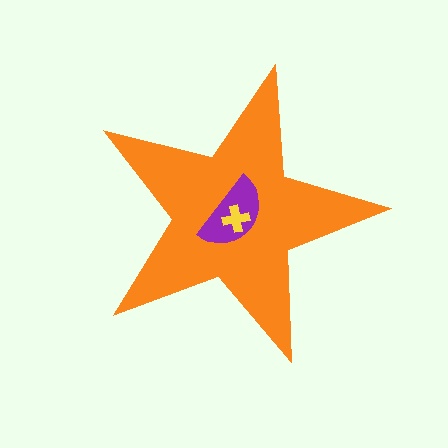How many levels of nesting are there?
3.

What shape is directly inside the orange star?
The purple semicircle.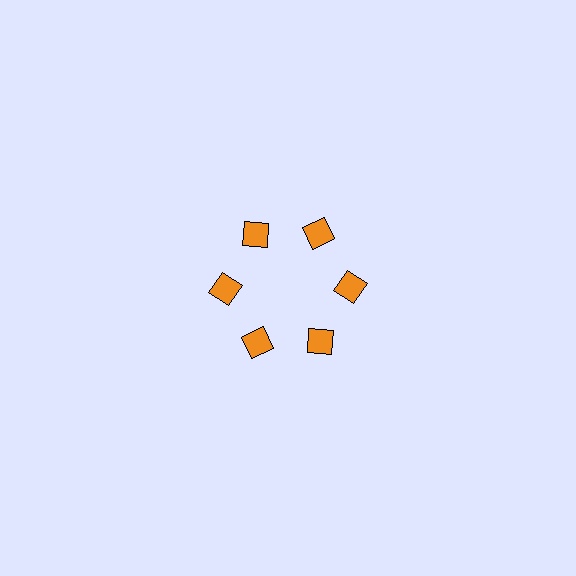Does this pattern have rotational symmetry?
Yes, this pattern has 6-fold rotational symmetry. It looks the same after rotating 60 degrees around the center.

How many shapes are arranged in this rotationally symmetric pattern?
There are 6 shapes, arranged in 6 groups of 1.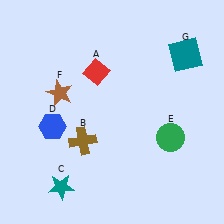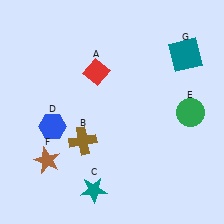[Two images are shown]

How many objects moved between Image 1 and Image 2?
3 objects moved between the two images.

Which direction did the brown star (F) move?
The brown star (F) moved down.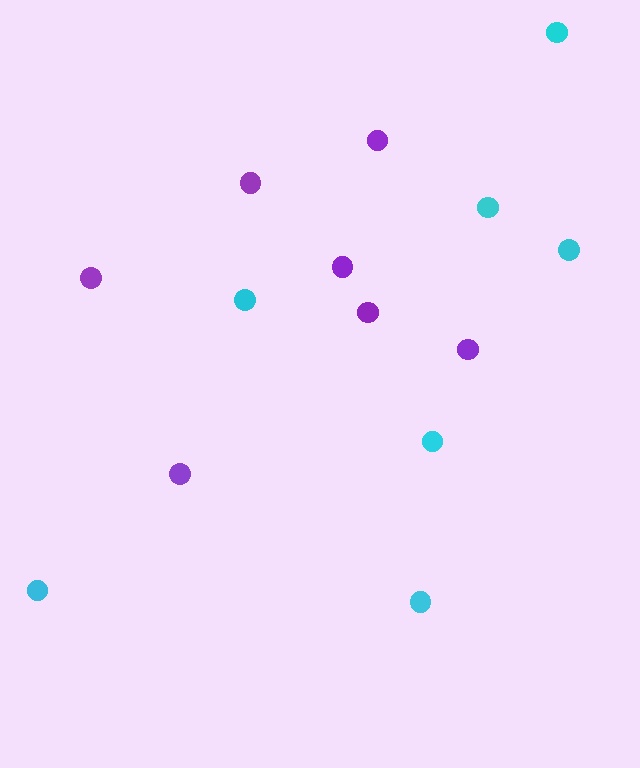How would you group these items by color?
There are 2 groups: one group of cyan circles (7) and one group of purple circles (7).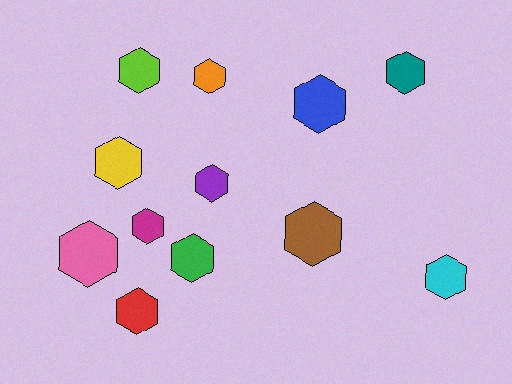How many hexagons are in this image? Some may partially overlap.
There are 12 hexagons.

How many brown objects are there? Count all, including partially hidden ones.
There is 1 brown object.